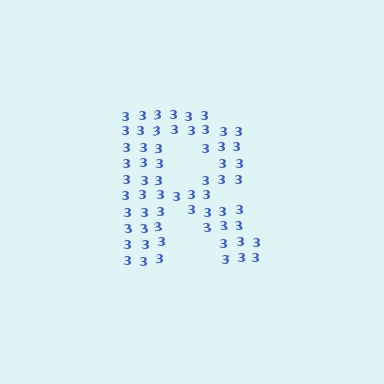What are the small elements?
The small elements are digit 3's.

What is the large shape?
The large shape is the letter R.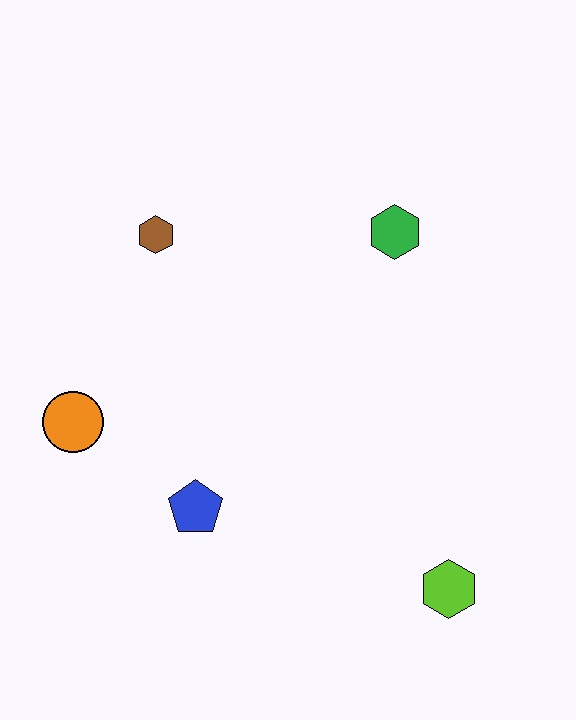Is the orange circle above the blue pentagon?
Yes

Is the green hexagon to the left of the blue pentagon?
No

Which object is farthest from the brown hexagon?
The lime hexagon is farthest from the brown hexagon.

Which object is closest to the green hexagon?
The brown hexagon is closest to the green hexagon.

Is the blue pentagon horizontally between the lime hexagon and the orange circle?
Yes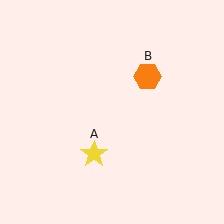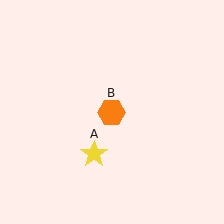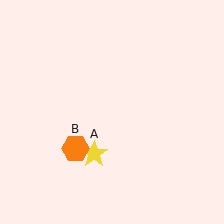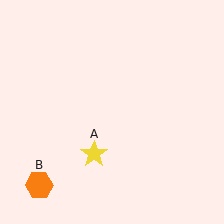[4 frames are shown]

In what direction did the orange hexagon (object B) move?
The orange hexagon (object B) moved down and to the left.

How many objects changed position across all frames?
1 object changed position: orange hexagon (object B).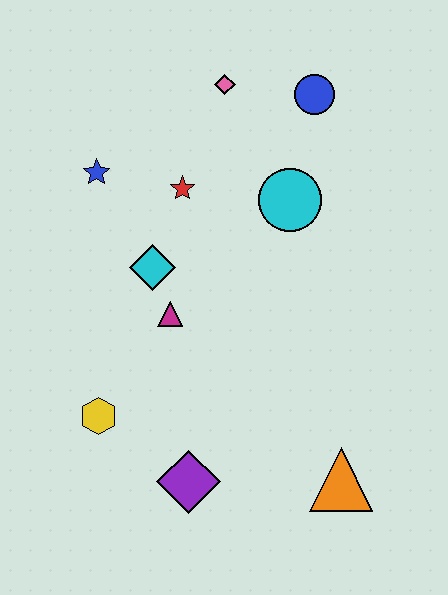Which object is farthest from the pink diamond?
The orange triangle is farthest from the pink diamond.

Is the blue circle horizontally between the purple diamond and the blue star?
No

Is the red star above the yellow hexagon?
Yes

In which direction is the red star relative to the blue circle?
The red star is to the left of the blue circle.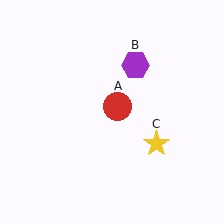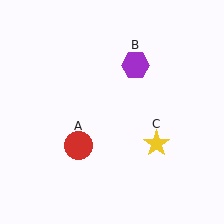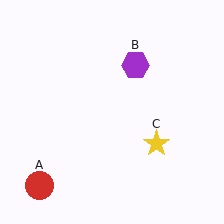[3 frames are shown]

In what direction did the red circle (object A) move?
The red circle (object A) moved down and to the left.